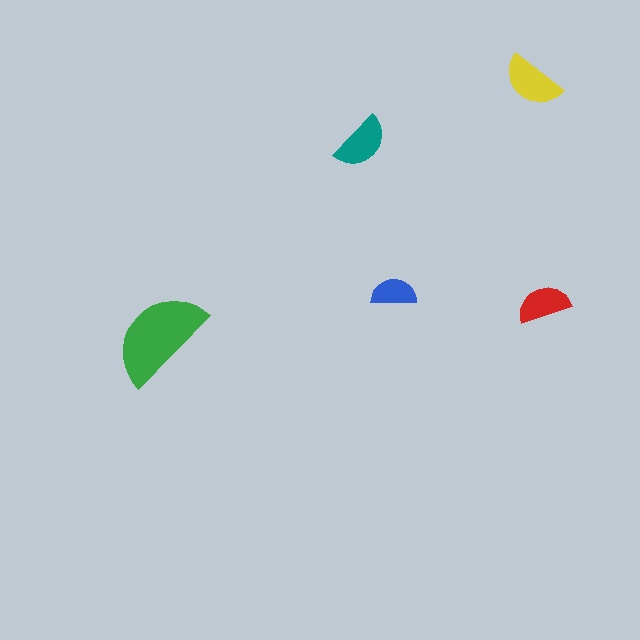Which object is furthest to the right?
The red semicircle is rightmost.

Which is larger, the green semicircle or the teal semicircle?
The green one.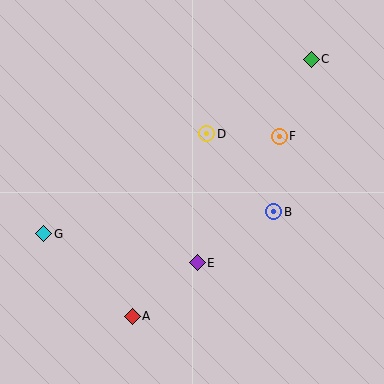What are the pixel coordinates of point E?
Point E is at (197, 263).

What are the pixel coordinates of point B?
Point B is at (274, 212).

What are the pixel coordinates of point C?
Point C is at (311, 59).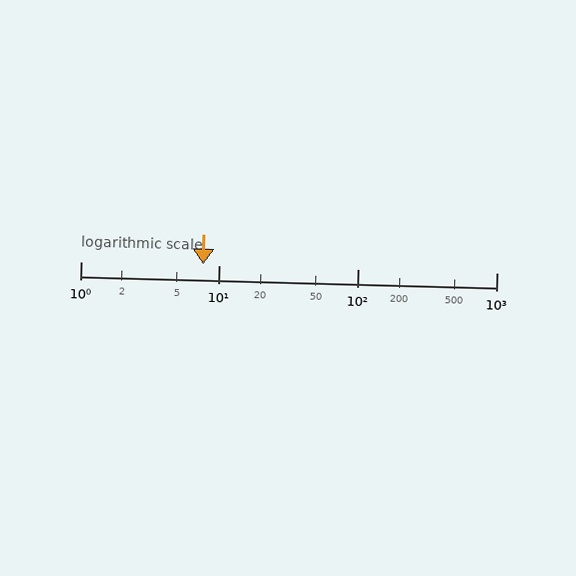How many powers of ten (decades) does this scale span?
The scale spans 3 decades, from 1 to 1000.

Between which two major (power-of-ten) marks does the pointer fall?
The pointer is between 1 and 10.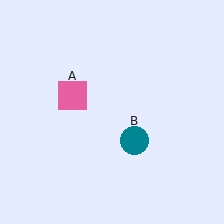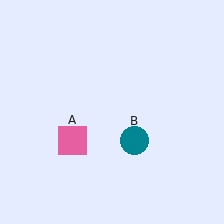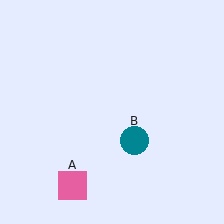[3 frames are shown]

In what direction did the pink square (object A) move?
The pink square (object A) moved down.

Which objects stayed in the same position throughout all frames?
Teal circle (object B) remained stationary.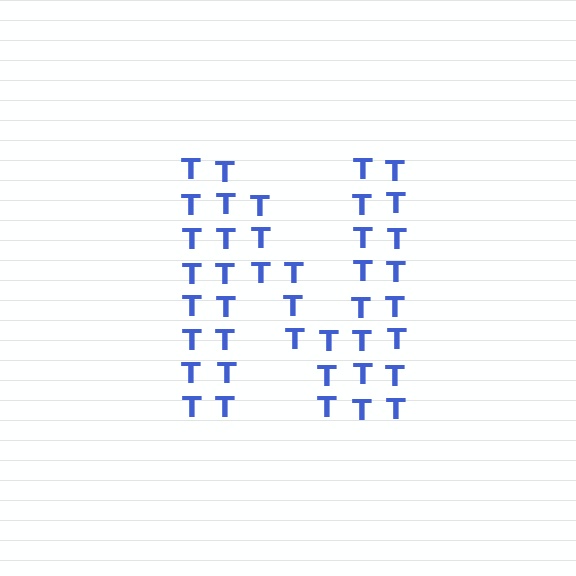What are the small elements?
The small elements are letter T's.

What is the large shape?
The large shape is the letter N.